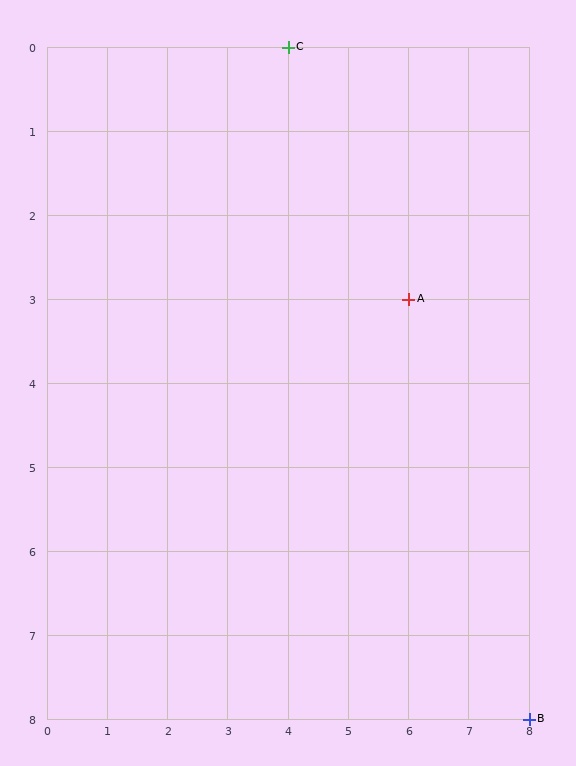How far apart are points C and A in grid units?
Points C and A are 2 columns and 3 rows apart (about 3.6 grid units diagonally).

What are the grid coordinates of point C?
Point C is at grid coordinates (4, 0).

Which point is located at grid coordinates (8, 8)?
Point B is at (8, 8).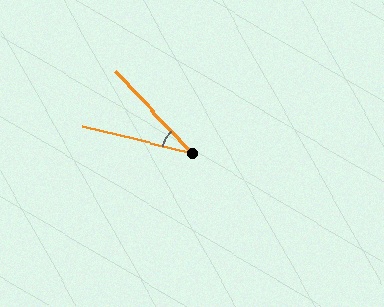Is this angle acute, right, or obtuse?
It is acute.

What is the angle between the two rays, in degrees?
Approximately 33 degrees.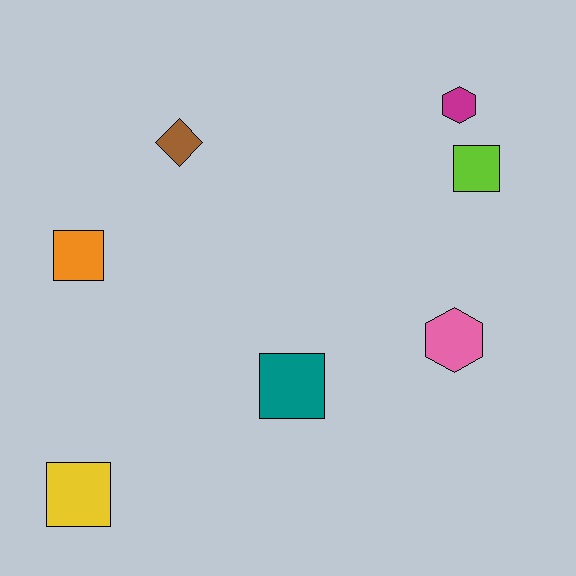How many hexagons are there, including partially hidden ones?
There are 2 hexagons.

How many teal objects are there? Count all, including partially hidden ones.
There is 1 teal object.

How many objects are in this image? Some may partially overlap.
There are 7 objects.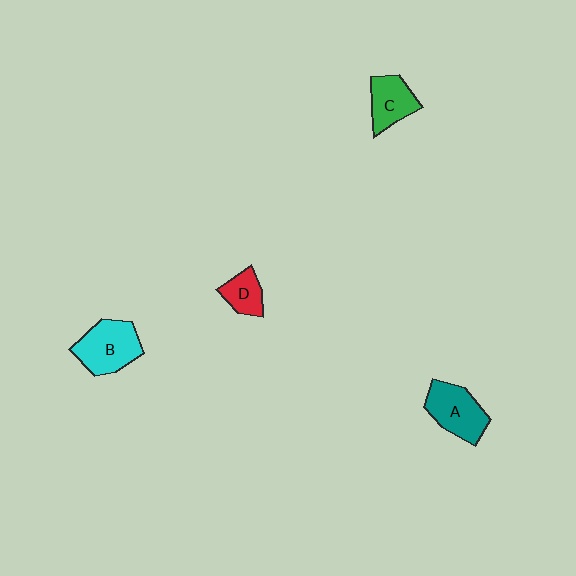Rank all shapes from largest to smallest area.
From largest to smallest: B (cyan), A (teal), C (green), D (red).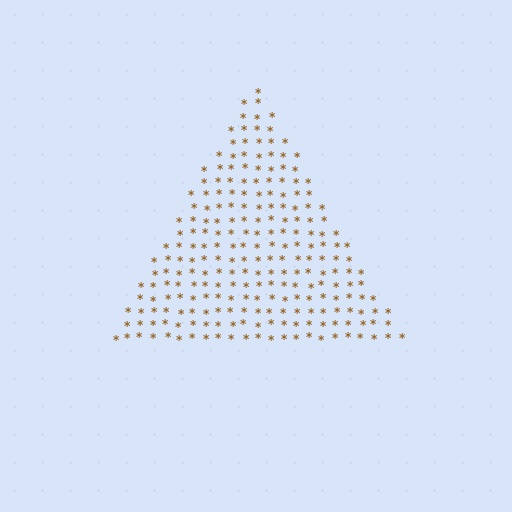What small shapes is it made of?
It is made of small asterisks.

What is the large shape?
The large shape is a triangle.